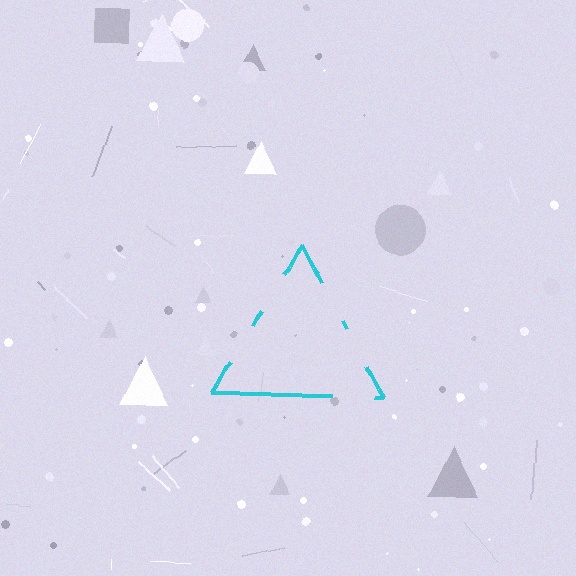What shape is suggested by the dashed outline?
The dashed outline suggests a triangle.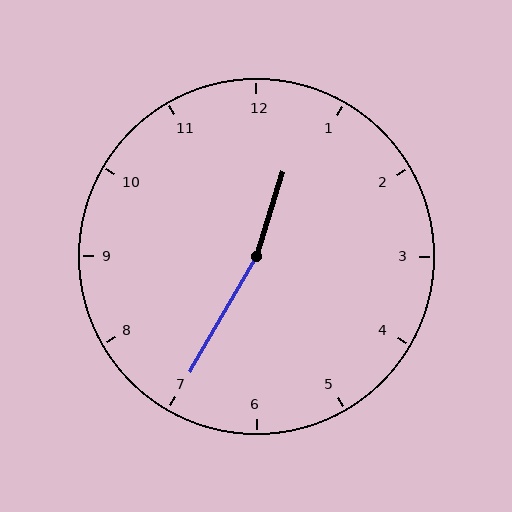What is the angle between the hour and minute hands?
Approximately 168 degrees.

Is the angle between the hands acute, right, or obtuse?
It is obtuse.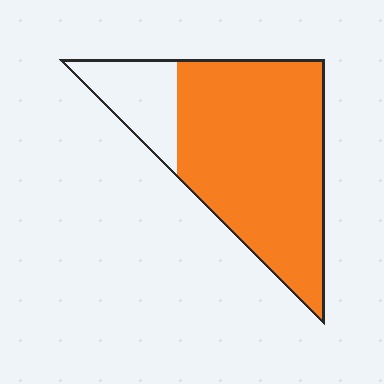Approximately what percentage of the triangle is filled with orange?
Approximately 80%.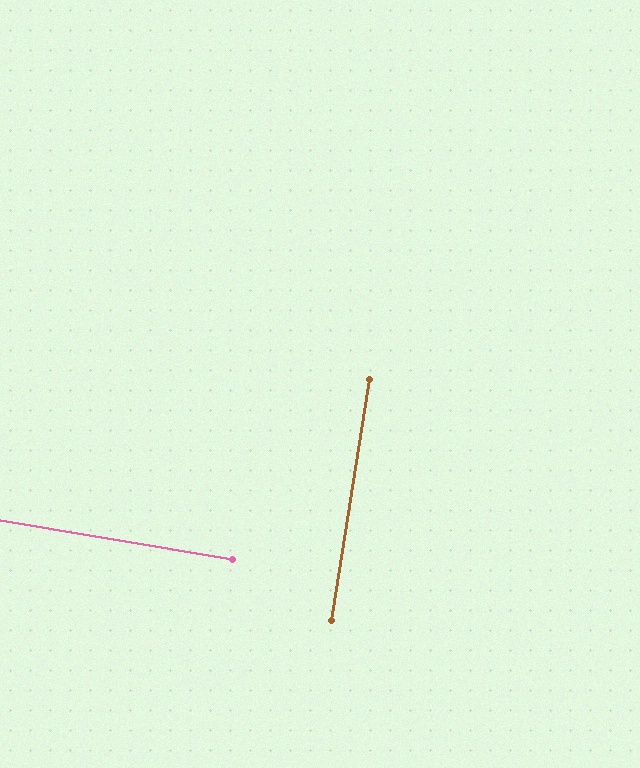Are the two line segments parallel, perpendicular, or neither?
Perpendicular — they meet at approximately 89°.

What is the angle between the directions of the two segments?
Approximately 89 degrees.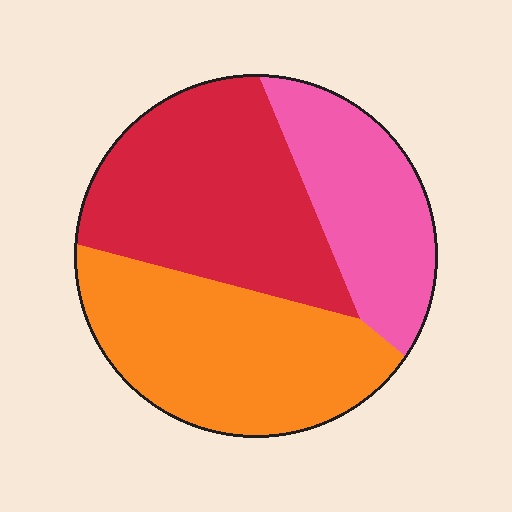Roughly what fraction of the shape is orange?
Orange takes up about three eighths (3/8) of the shape.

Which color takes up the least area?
Pink, at roughly 25%.